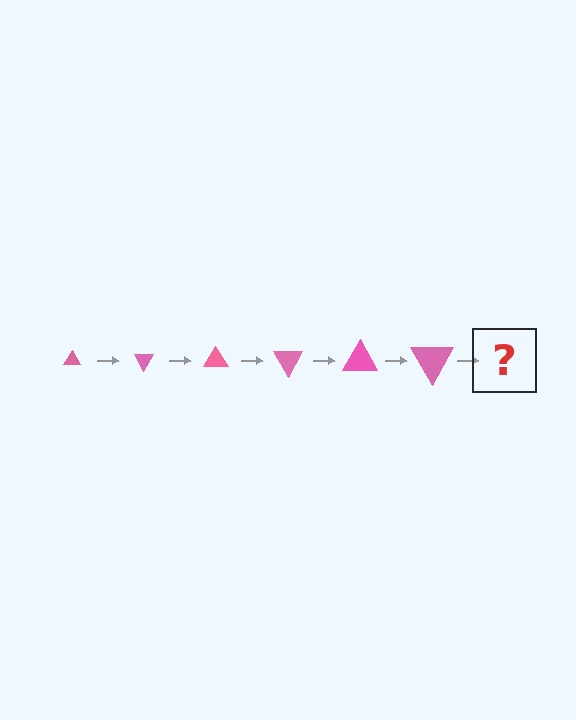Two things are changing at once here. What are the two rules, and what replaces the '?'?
The two rules are that the triangle grows larger each step and it rotates 60 degrees each step. The '?' should be a triangle, larger than the previous one and rotated 360 degrees from the start.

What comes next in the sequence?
The next element should be a triangle, larger than the previous one and rotated 360 degrees from the start.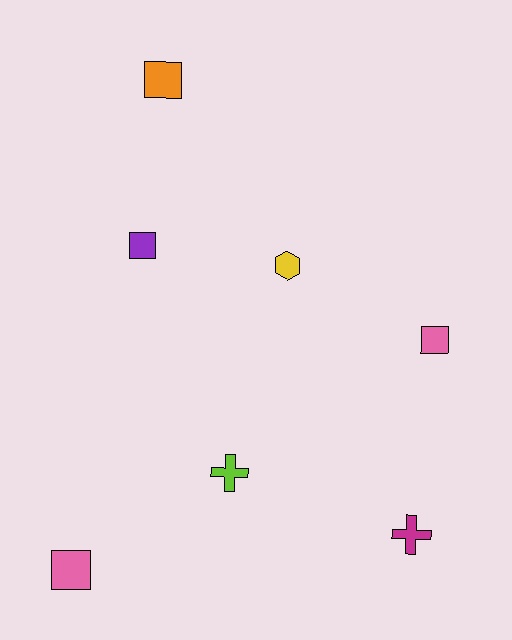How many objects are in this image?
There are 7 objects.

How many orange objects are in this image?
There is 1 orange object.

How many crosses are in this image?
There are 2 crosses.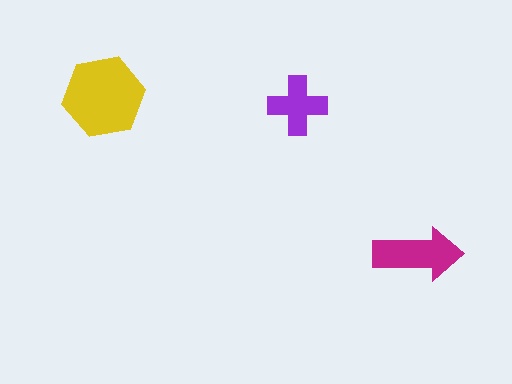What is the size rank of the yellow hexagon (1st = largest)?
1st.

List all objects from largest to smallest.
The yellow hexagon, the magenta arrow, the purple cross.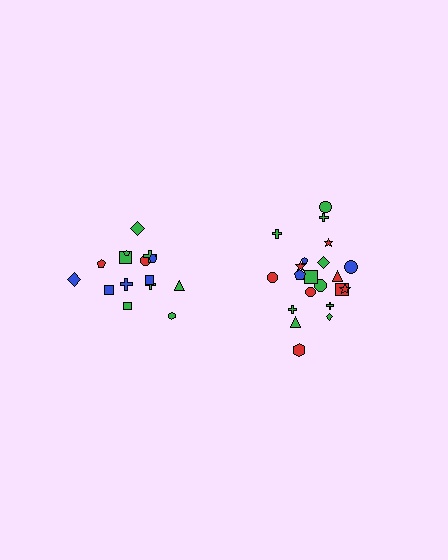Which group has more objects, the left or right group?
The right group.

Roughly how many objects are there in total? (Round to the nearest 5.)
Roughly 35 objects in total.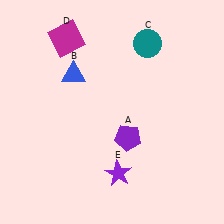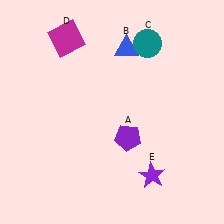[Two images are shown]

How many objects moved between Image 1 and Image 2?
2 objects moved between the two images.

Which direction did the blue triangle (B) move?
The blue triangle (B) moved right.